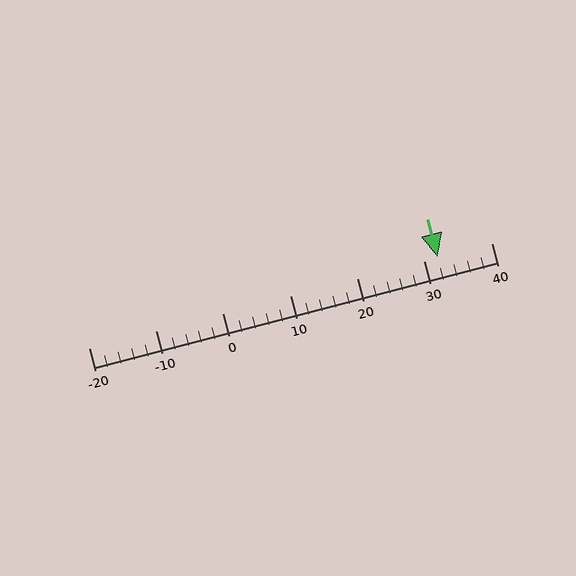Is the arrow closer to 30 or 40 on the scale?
The arrow is closer to 30.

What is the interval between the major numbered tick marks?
The major tick marks are spaced 10 units apart.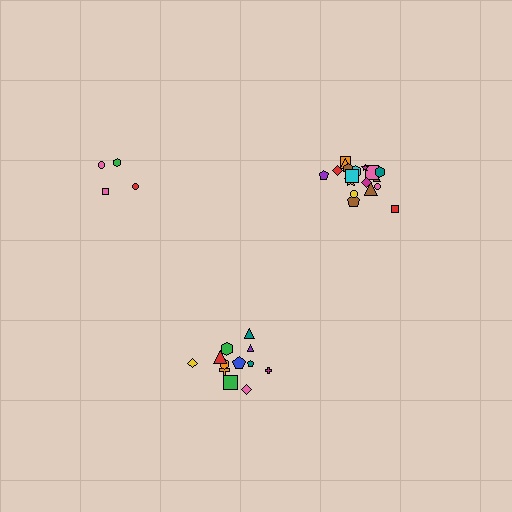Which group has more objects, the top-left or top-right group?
The top-right group.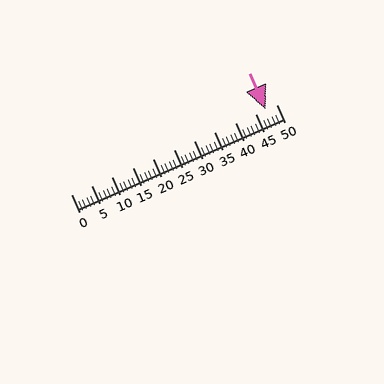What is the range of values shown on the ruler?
The ruler shows values from 0 to 50.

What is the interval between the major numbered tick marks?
The major tick marks are spaced 5 units apart.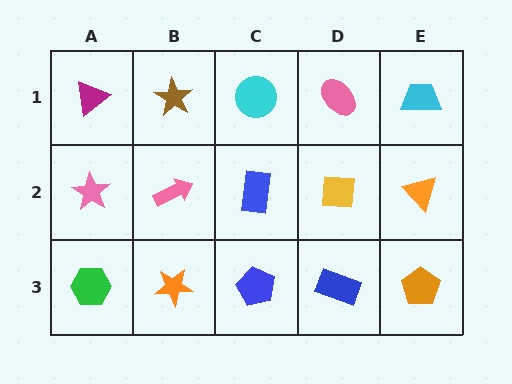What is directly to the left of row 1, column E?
A pink ellipse.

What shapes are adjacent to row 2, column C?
A cyan circle (row 1, column C), a blue pentagon (row 3, column C), a pink arrow (row 2, column B), a yellow square (row 2, column D).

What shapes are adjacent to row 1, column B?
A pink arrow (row 2, column B), a magenta triangle (row 1, column A), a cyan circle (row 1, column C).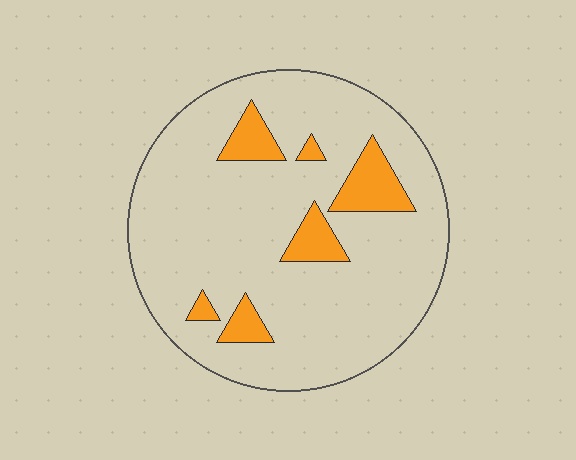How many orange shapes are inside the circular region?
6.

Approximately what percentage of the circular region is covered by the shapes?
Approximately 15%.